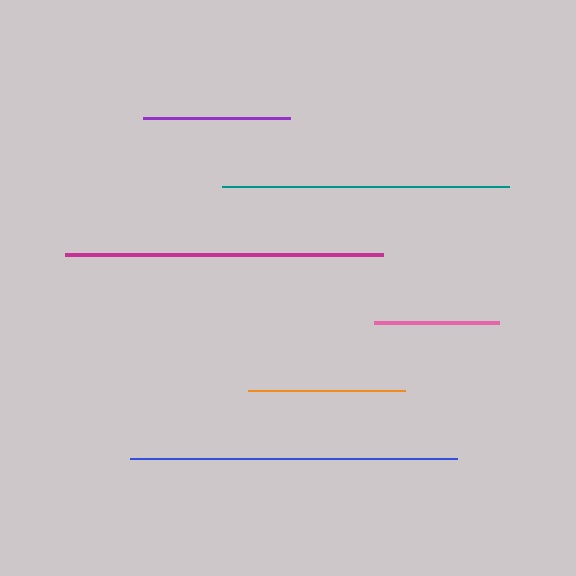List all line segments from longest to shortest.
From longest to shortest: blue, magenta, teal, orange, purple, pink.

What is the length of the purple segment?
The purple segment is approximately 147 pixels long.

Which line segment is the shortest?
The pink line is the shortest at approximately 125 pixels.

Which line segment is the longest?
The blue line is the longest at approximately 327 pixels.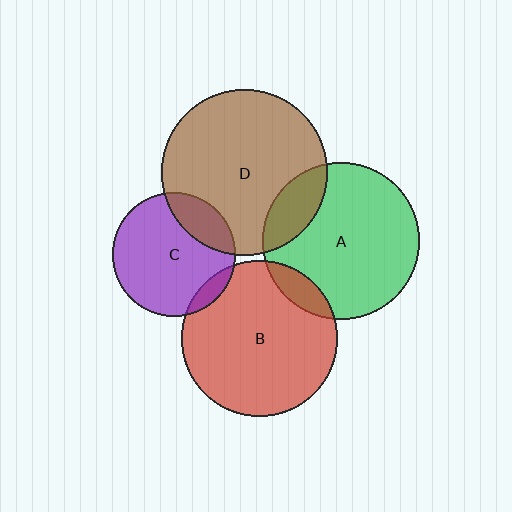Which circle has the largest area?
Circle D (brown).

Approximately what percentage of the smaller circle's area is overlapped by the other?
Approximately 10%.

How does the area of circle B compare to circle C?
Approximately 1.6 times.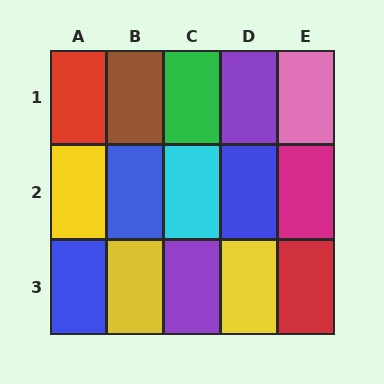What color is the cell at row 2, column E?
Magenta.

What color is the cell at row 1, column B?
Brown.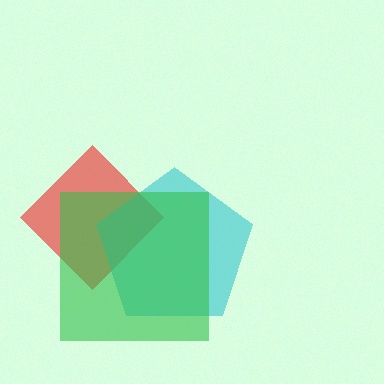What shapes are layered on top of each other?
The layered shapes are: a red diamond, a cyan pentagon, a green square.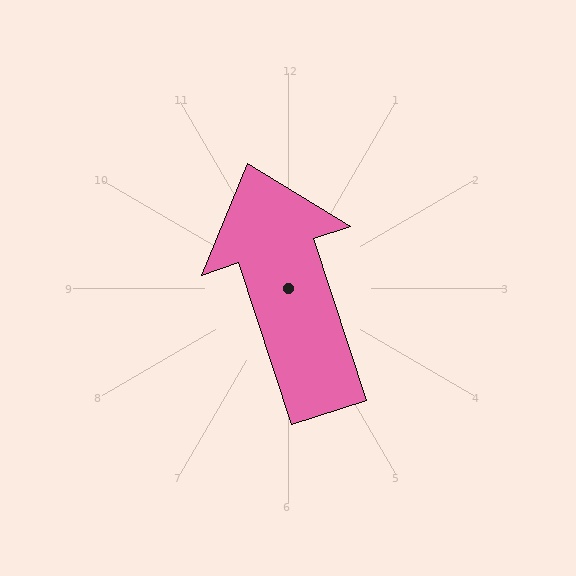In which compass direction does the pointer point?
North.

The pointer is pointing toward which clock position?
Roughly 11 o'clock.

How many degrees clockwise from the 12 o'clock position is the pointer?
Approximately 342 degrees.